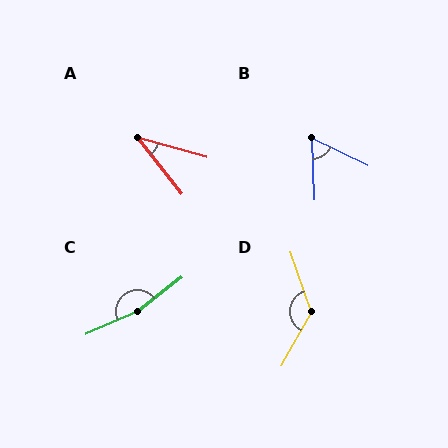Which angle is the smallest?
A, at approximately 36 degrees.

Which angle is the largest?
C, at approximately 166 degrees.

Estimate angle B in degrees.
Approximately 62 degrees.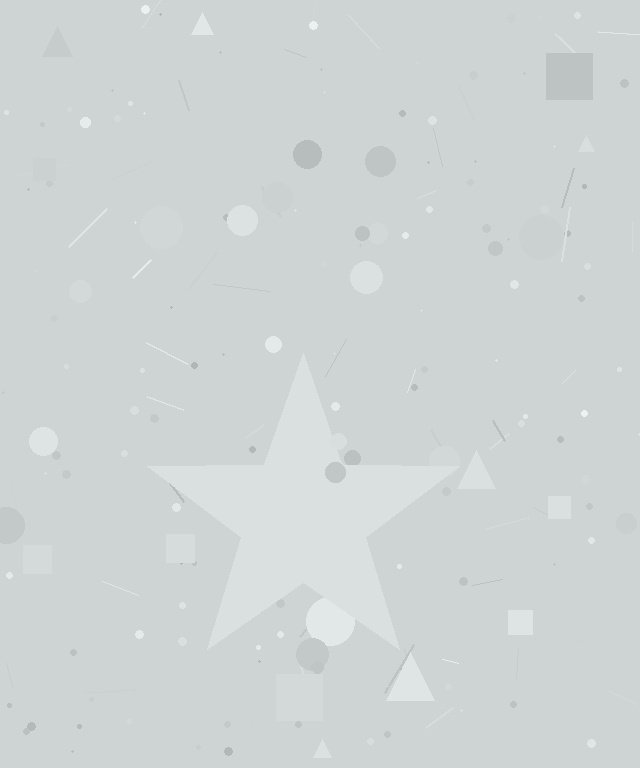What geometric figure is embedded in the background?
A star is embedded in the background.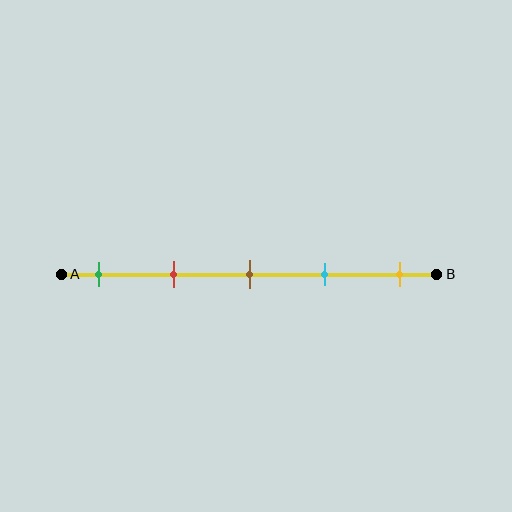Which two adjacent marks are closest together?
The brown and cyan marks are the closest adjacent pair.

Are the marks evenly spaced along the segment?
Yes, the marks are approximately evenly spaced.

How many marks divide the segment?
There are 5 marks dividing the segment.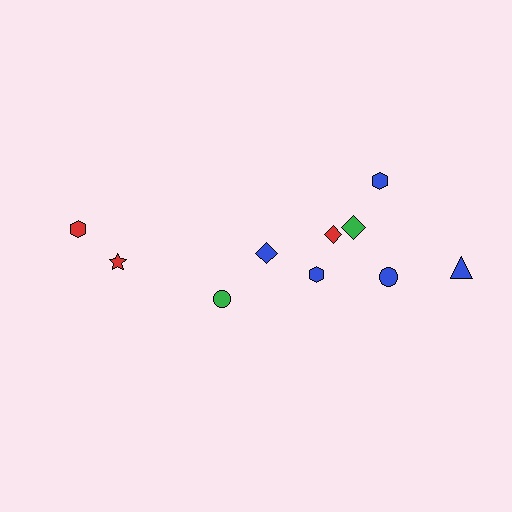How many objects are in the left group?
There are 3 objects.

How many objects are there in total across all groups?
There are 10 objects.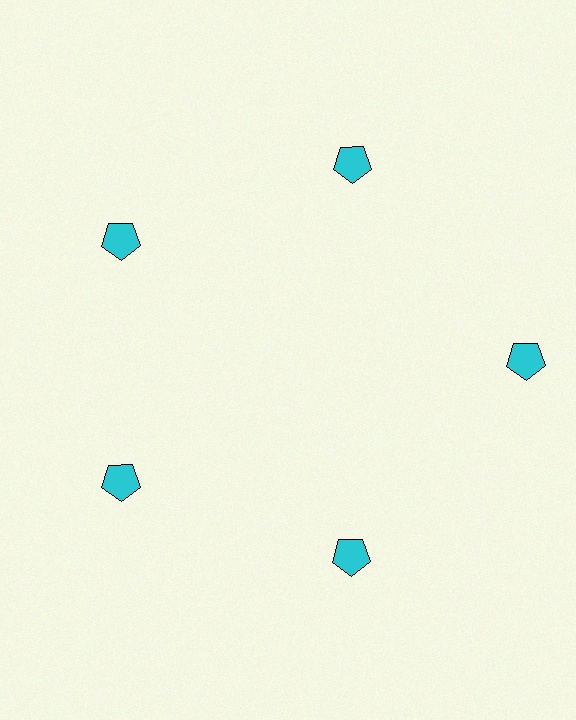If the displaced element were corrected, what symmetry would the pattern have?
It would have 5-fold rotational symmetry — the pattern would map onto itself every 72 degrees.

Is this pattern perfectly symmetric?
No. The 5 cyan pentagons are arranged in a ring, but one element near the 3 o'clock position is pushed outward from the center, breaking the 5-fold rotational symmetry.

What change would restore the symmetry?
The symmetry would be restored by moving it inward, back onto the ring so that all 5 pentagons sit at equal angles and equal distance from the center.